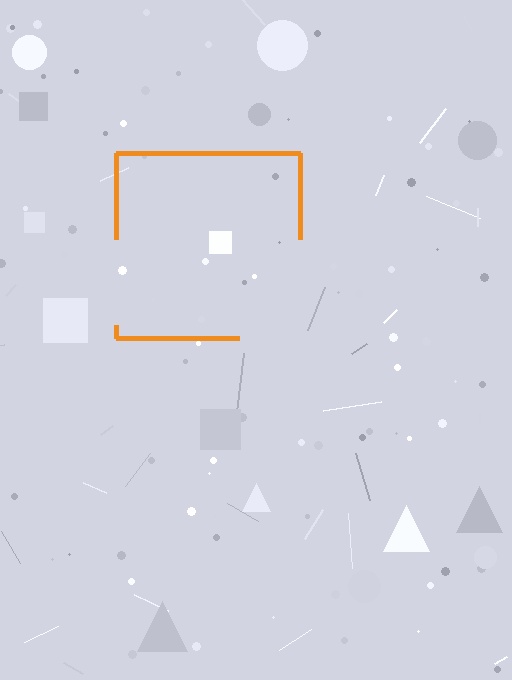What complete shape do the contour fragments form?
The contour fragments form a square.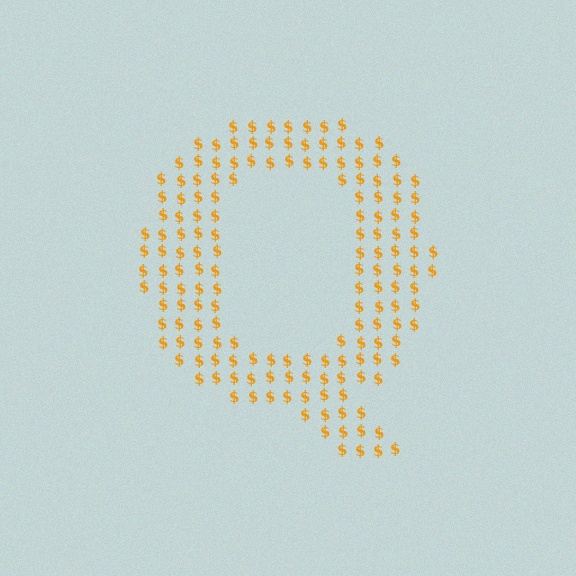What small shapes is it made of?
It is made of small dollar signs.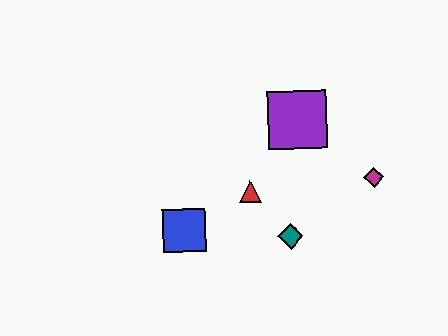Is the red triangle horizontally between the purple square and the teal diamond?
No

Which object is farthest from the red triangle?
The magenta diamond is farthest from the red triangle.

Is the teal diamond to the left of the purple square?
Yes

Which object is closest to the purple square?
The red triangle is closest to the purple square.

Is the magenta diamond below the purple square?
Yes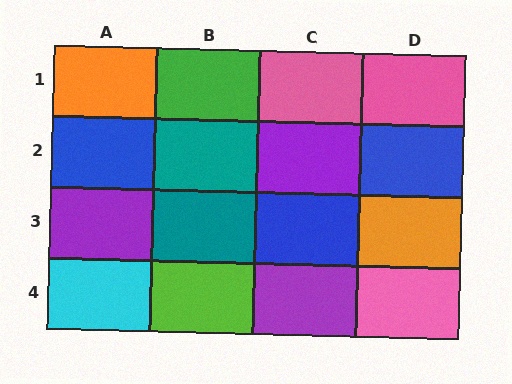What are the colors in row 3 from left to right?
Purple, teal, blue, orange.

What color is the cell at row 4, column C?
Purple.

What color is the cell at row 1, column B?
Green.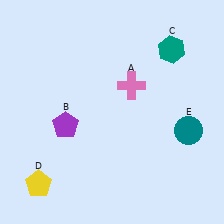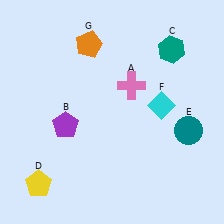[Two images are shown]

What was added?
A cyan diamond (F), an orange pentagon (G) were added in Image 2.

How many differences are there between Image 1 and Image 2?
There are 2 differences between the two images.